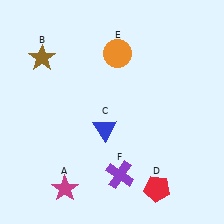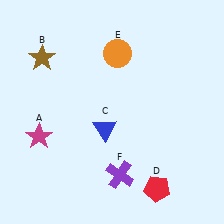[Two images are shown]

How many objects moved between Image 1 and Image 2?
1 object moved between the two images.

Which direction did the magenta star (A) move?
The magenta star (A) moved up.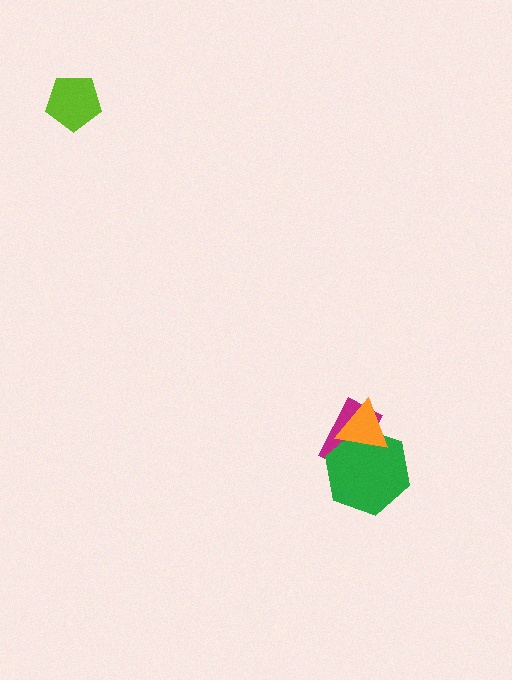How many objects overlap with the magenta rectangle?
2 objects overlap with the magenta rectangle.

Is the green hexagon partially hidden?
Yes, it is partially covered by another shape.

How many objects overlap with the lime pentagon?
0 objects overlap with the lime pentagon.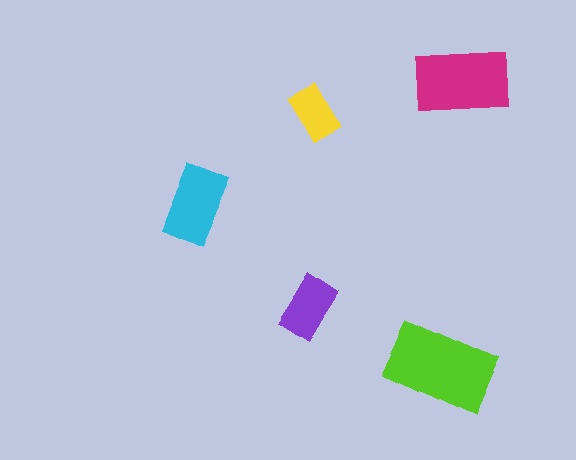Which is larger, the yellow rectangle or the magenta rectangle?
The magenta one.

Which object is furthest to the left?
The cyan rectangle is leftmost.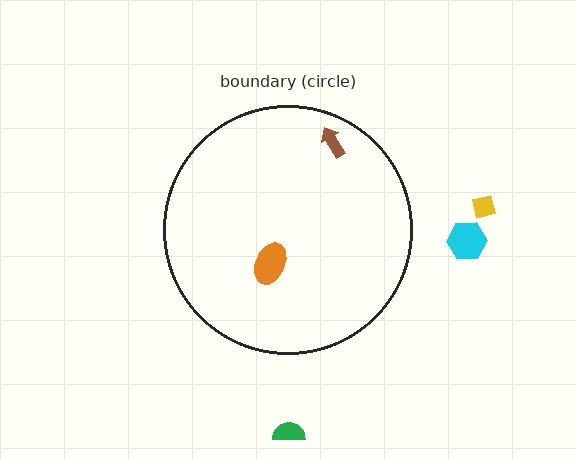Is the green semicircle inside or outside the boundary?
Outside.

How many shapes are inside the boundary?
2 inside, 3 outside.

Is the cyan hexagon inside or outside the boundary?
Outside.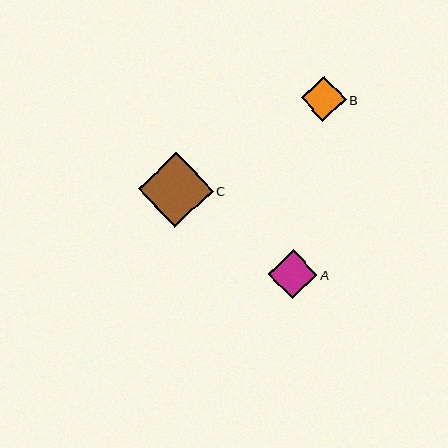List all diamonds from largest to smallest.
From largest to smallest: C, A, B.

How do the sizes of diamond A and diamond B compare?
Diamond A and diamond B are approximately the same size.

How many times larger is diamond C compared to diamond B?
Diamond C is approximately 1.7 times the size of diamond B.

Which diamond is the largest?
Diamond C is the largest with a size of approximately 75 pixels.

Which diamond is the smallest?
Diamond B is the smallest with a size of approximately 45 pixels.